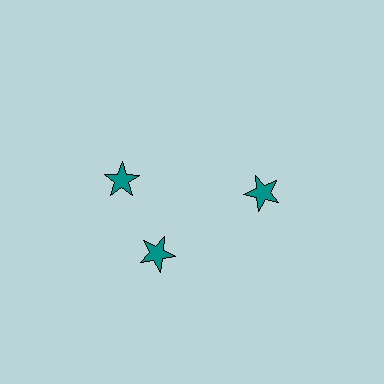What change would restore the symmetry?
The symmetry would be restored by rotating it back into even spacing with its neighbors so that all 3 stars sit at equal angles and equal distance from the center.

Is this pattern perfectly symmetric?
No. The 3 teal stars are arranged in a ring, but one element near the 11 o'clock position is rotated out of alignment along the ring, breaking the 3-fold rotational symmetry.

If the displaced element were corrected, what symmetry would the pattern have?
It would have 3-fold rotational symmetry — the pattern would map onto itself every 120 degrees.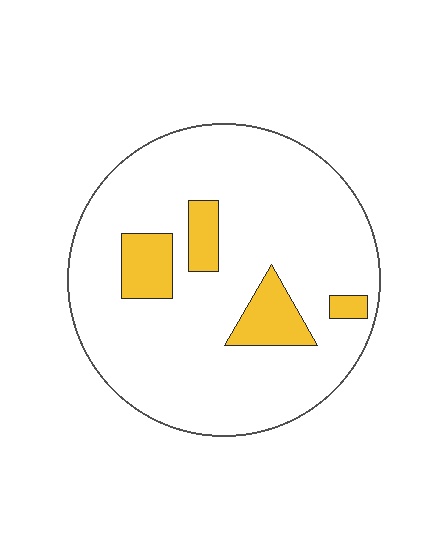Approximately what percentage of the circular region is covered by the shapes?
Approximately 15%.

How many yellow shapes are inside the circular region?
4.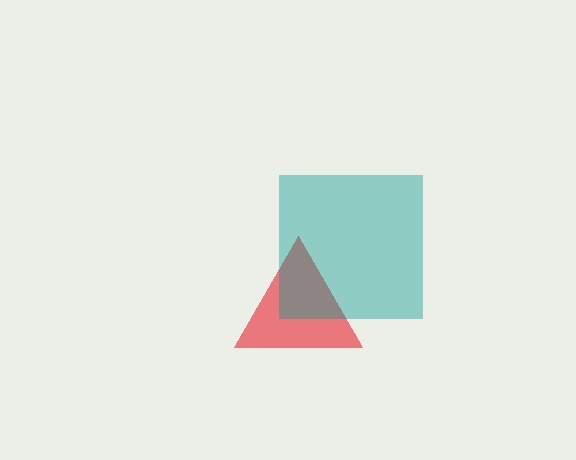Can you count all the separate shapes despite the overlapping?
Yes, there are 2 separate shapes.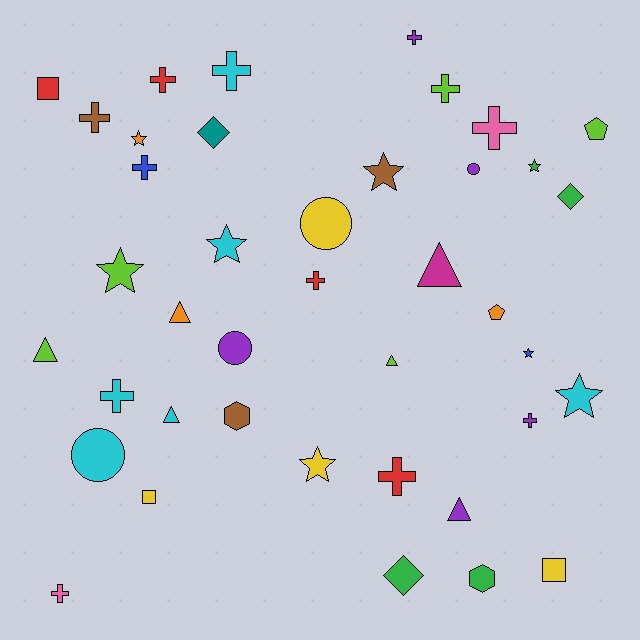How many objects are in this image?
There are 40 objects.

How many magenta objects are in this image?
There is 1 magenta object.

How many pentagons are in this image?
There are 2 pentagons.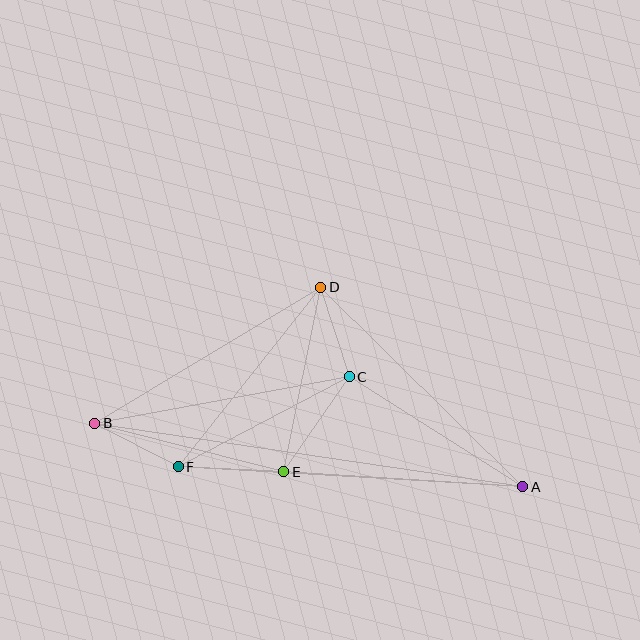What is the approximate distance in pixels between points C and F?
The distance between C and F is approximately 194 pixels.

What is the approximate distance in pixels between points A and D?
The distance between A and D is approximately 284 pixels.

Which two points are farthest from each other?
Points A and B are farthest from each other.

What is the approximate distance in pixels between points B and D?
The distance between B and D is approximately 263 pixels.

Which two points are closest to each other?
Points C and D are closest to each other.